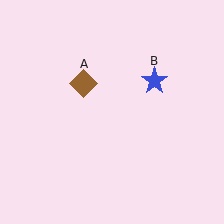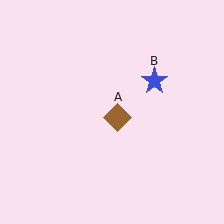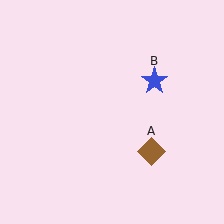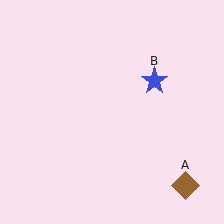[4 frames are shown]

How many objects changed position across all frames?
1 object changed position: brown diamond (object A).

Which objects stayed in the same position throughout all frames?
Blue star (object B) remained stationary.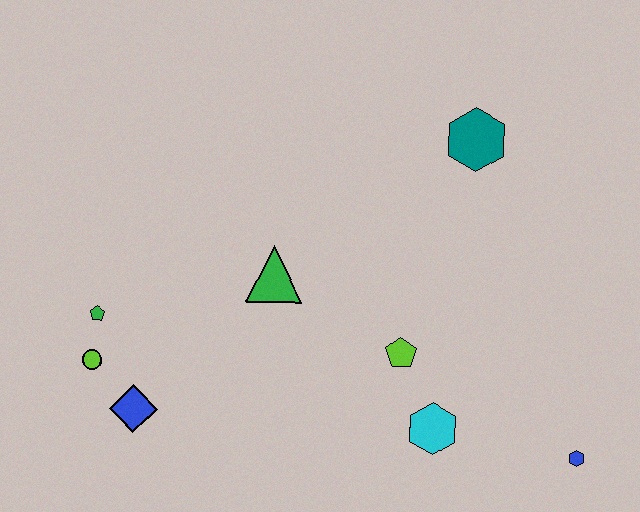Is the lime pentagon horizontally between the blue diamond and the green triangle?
No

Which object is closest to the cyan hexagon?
The lime pentagon is closest to the cyan hexagon.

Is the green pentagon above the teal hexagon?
No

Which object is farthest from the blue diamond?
The blue hexagon is farthest from the blue diamond.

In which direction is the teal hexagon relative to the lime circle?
The teal hexagon is to the right of the lime circle.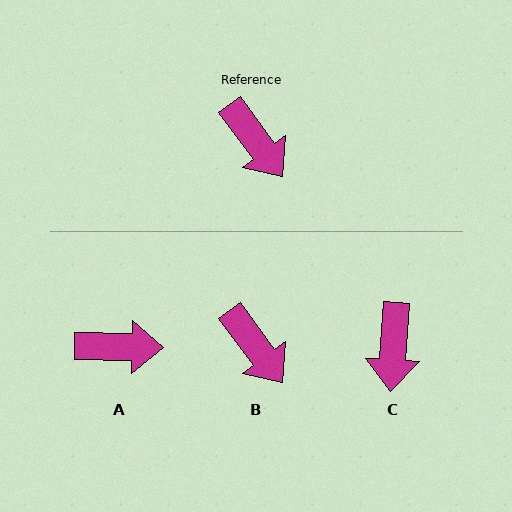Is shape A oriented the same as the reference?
No, it is off by about 53 degrees.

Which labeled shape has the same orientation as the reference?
B.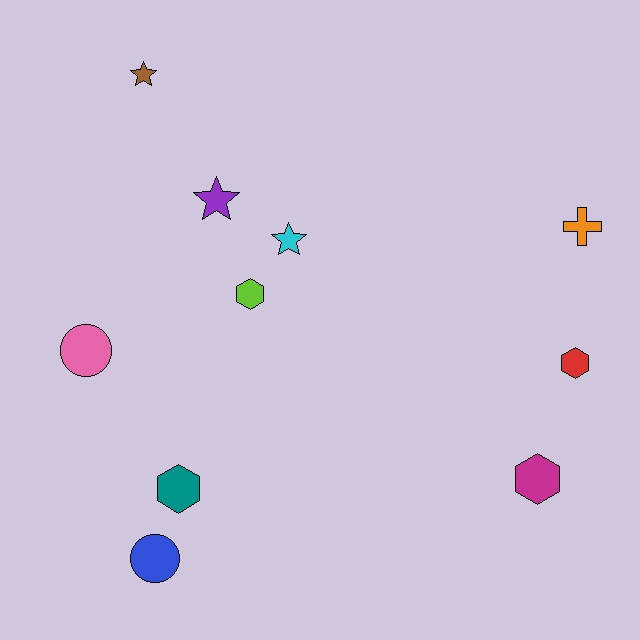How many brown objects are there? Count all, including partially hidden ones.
There is 1 brown object.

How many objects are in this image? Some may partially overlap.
There are 10 objects.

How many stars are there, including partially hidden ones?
There are 3 stars.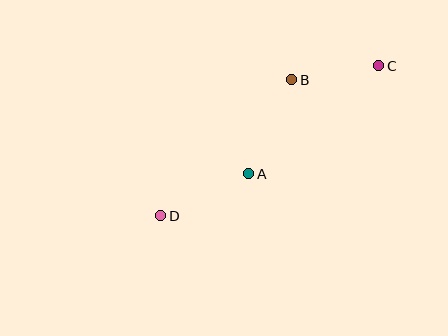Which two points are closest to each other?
Points B and C are closest to each other.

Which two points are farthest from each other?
Points C and D are farthest from each other.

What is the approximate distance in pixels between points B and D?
The distance between B and D is approximately 189 pixels.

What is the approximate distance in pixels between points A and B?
The distance between A and B is approximately 104 pixels.